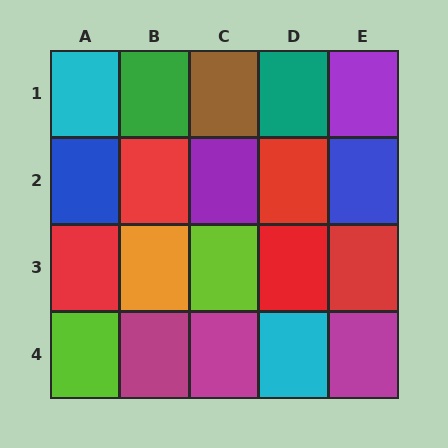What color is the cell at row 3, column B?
Orange.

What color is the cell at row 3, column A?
Red.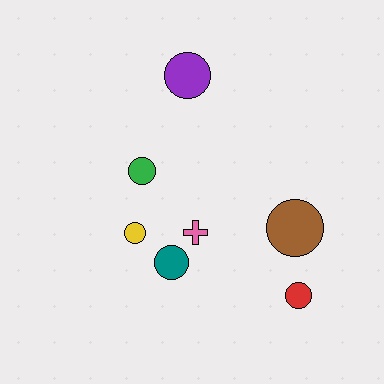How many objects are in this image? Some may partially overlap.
There are 7 objects.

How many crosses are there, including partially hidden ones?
There is 1 cross.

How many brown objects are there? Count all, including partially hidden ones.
There is 1 brown object.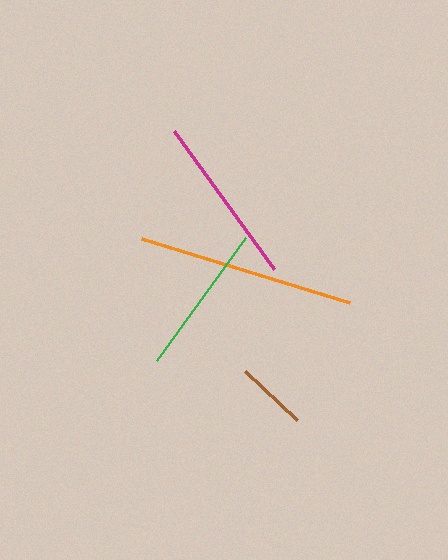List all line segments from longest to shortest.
From longest to shortest: orange, magenta, green, brown.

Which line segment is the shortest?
The brown line is the shortest at approximately 71 pixels.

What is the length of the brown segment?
The brown segment is approximately 71 pixels long.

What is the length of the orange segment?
The orange segment is approximately 218 pixels long.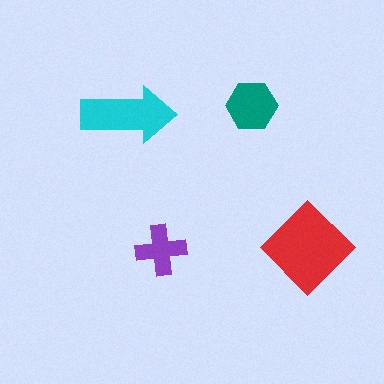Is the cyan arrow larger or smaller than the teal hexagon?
Larger.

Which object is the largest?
The red diamond.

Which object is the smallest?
The purple cross.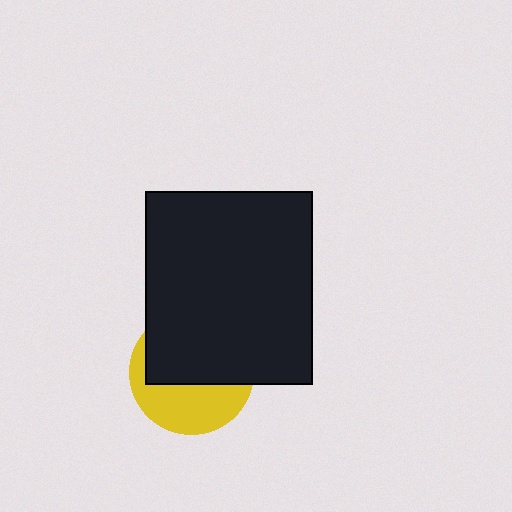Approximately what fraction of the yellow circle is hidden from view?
Roughly 58% of the yellow circle is hidden behind the black rectangle.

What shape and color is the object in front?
The object in front is a black rectangle.